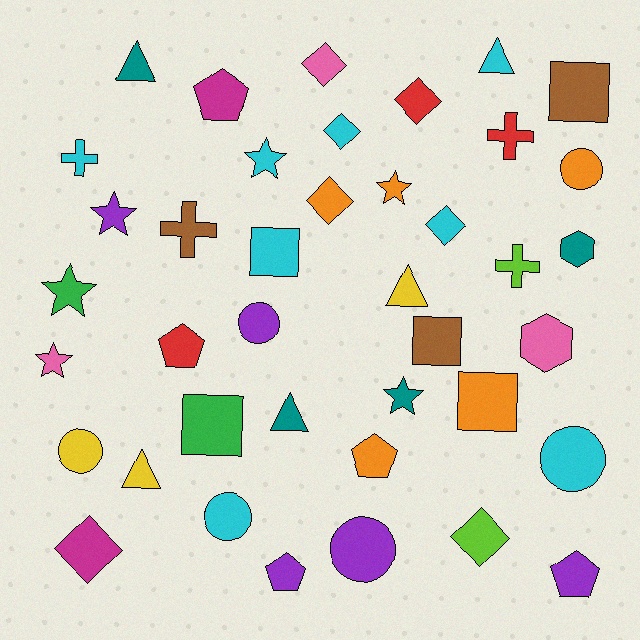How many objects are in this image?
There are 40 objects.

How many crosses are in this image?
There are 4 crosses.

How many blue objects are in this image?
There are no blue objects.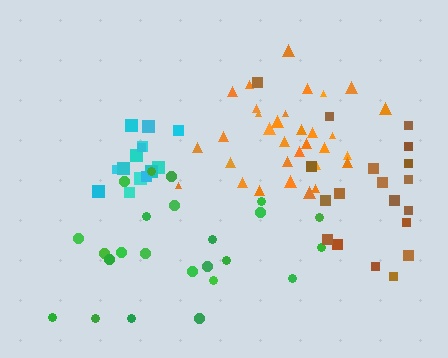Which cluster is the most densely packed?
Cyan.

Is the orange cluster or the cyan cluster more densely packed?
Cyan.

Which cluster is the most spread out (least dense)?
Green.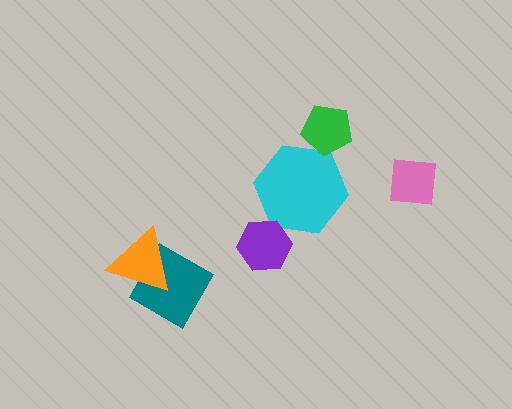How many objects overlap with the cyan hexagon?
2 objects overlap with the cyan hexagon.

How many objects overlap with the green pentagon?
1 object overlaps with the green pentagon.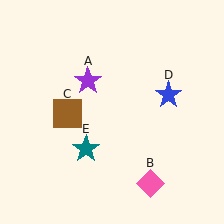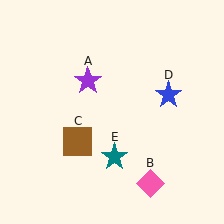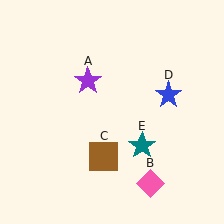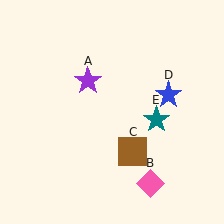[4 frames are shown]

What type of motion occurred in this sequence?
The brown square (object C), teal star (object E) rotated counterclockwise around the center of the scene.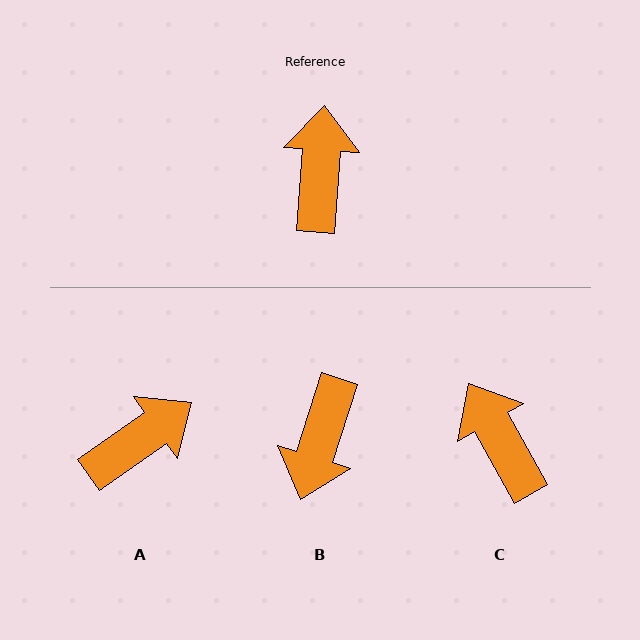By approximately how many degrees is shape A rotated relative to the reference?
Approximately 51 degrees clockwise.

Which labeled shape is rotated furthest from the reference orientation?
B, about 167 degrees away.